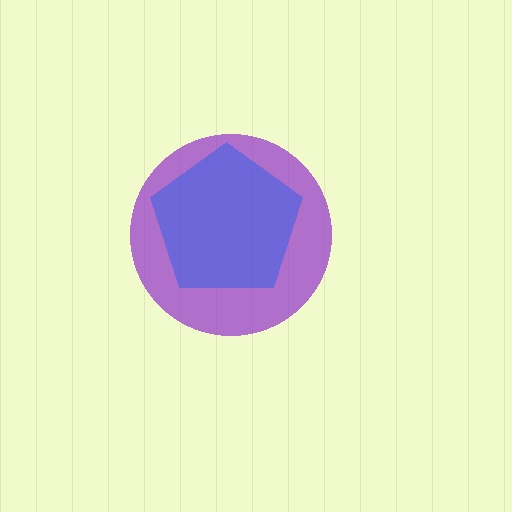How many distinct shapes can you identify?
There are 2 distinct shapes: a purple circle, a blue pentagon.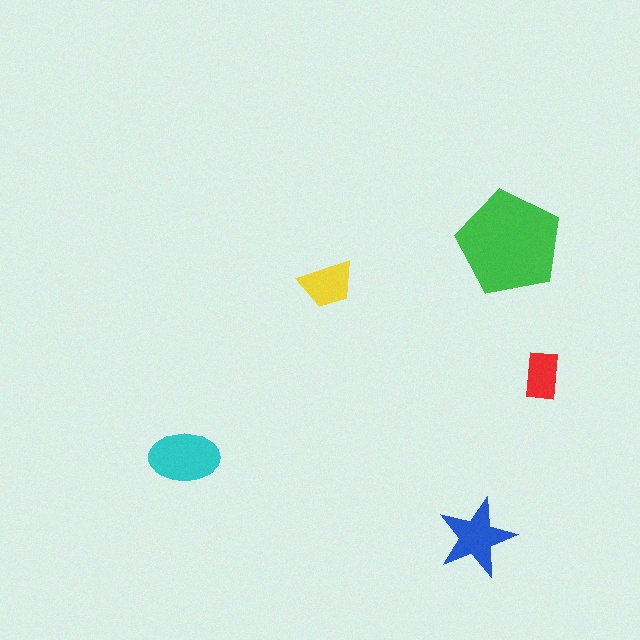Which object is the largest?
The green pentagon.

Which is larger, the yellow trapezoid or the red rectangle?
The yellow trapezoid.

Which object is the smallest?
The red rectangle.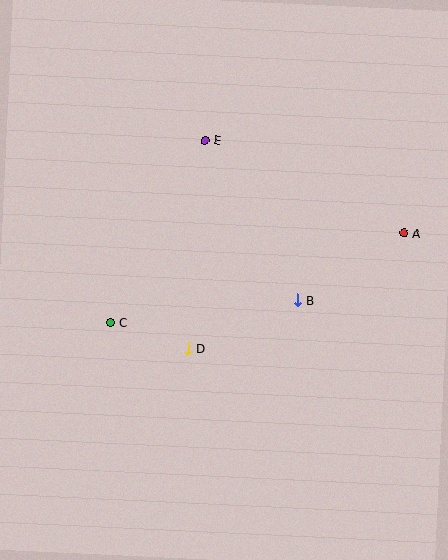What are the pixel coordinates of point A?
Point A is at (404, 233).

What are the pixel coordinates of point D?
Point D is at (188, 349).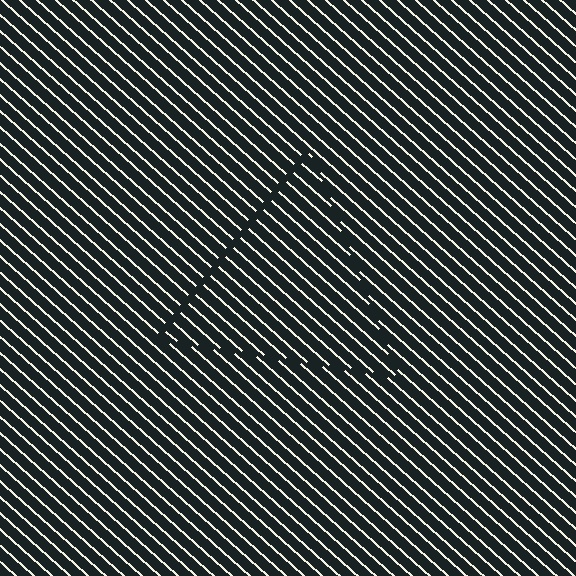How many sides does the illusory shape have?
3 sides — the line-ends trace a triangle.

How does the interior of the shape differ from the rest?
The interior of the shape contains the same grating, shifted by half a period — the contour is defined by the phase discontinuity where line-ends from the inner and outer gratings abut.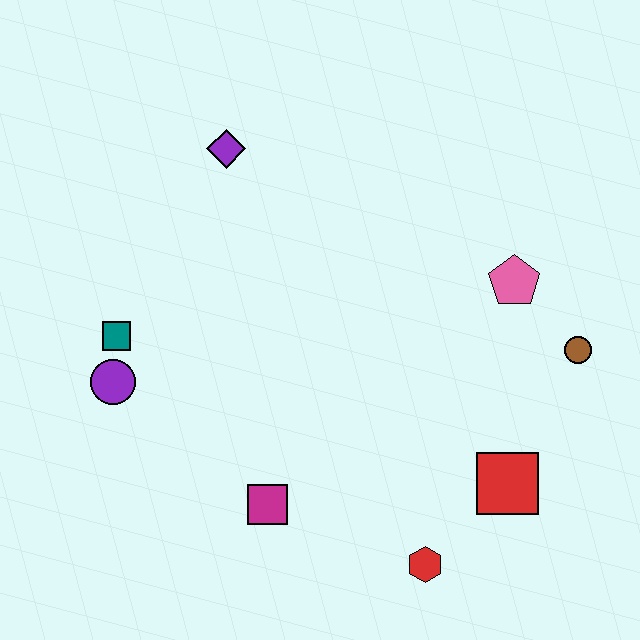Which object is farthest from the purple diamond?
The red hexagon is farthest from the purple diamond.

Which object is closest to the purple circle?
The teal square is closest to the purple circle.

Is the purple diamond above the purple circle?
Yes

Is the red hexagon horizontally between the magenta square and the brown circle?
Yes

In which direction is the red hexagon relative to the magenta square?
The red hexagon is to the right of the magenta square.